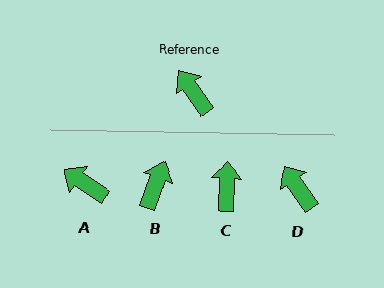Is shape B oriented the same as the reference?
No, it is off by about 54 degrees.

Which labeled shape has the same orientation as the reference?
D.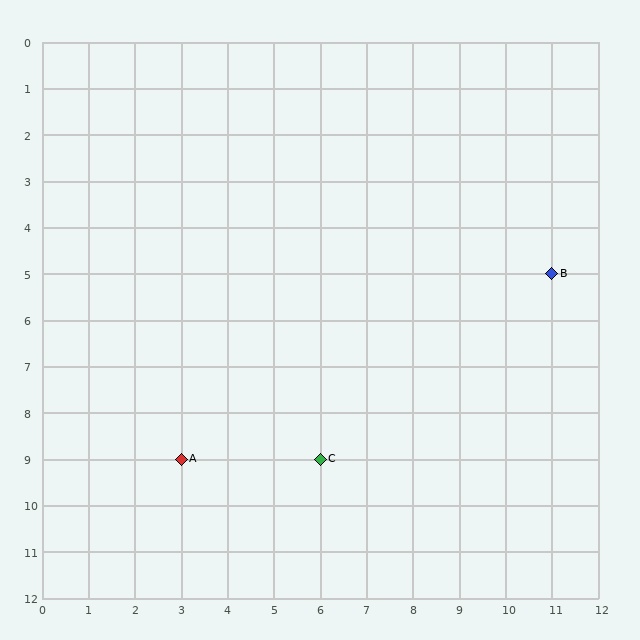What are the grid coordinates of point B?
Point B is at grid coordinates (11, 5).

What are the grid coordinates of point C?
Point C is at grid coordinates (6, 9).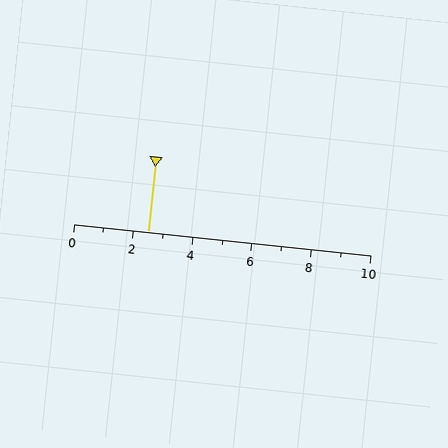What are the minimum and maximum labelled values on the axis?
The axis runs from 0 to 10.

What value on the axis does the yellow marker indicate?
The marker indicates approximately 2.5.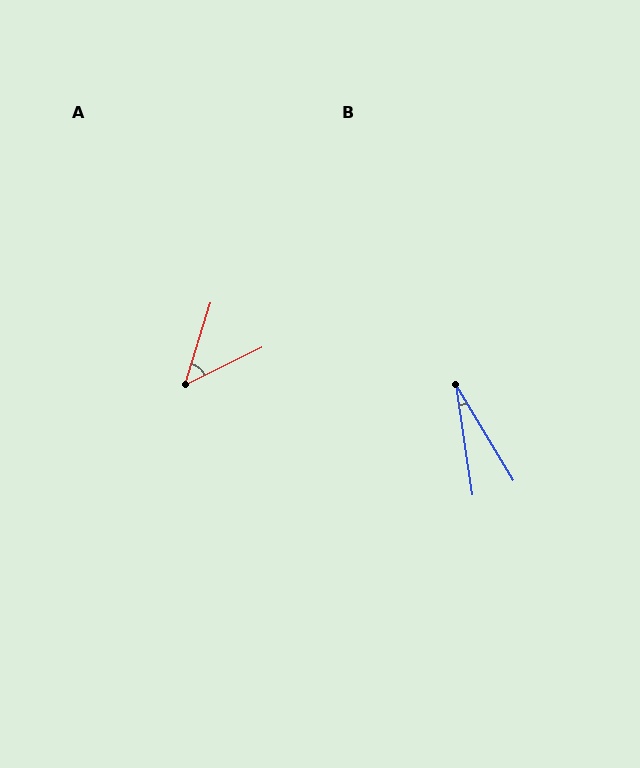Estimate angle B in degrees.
Approximately 23 degrees.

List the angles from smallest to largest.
B (23°), A (46°).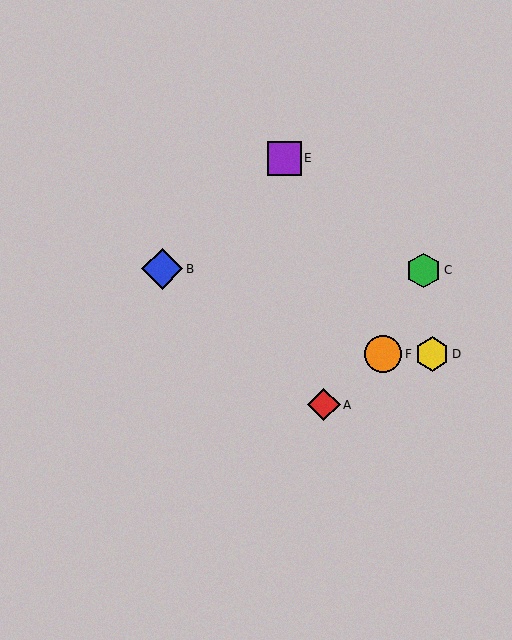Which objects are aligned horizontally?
Objects D, F are aligned horizontally.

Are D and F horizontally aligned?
Yes, both are at y≈354.